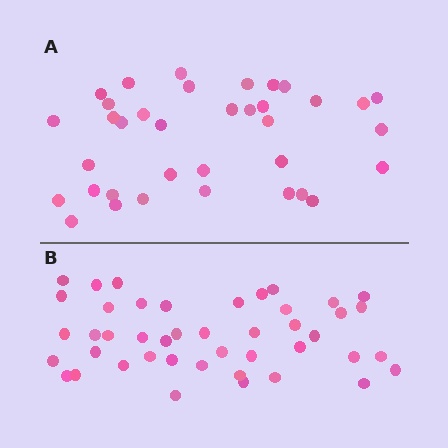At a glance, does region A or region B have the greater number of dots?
Region B (the bottom region) has more dots.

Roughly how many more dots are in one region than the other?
Region B has roughly 8 or so more dots than region A.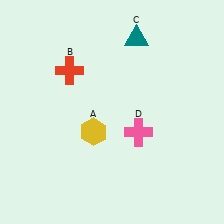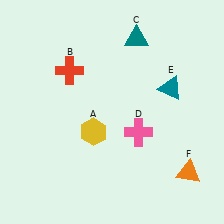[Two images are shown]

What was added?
A teal triangle (E), an orange triangle (F) were added in Image 2.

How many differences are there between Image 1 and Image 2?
There are 2 differences between the two images.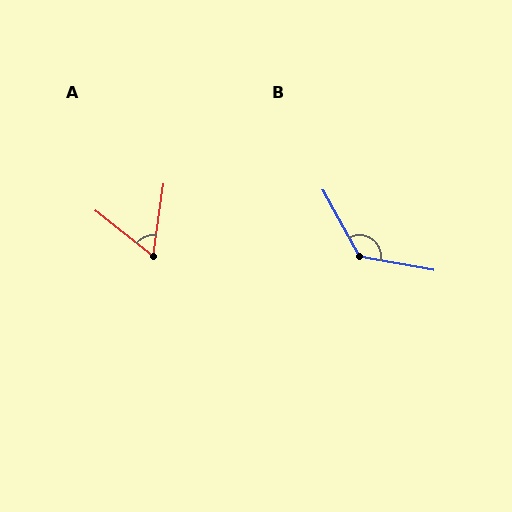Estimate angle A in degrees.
Approximately 60 degrees.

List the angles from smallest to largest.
A (60°), B (129°).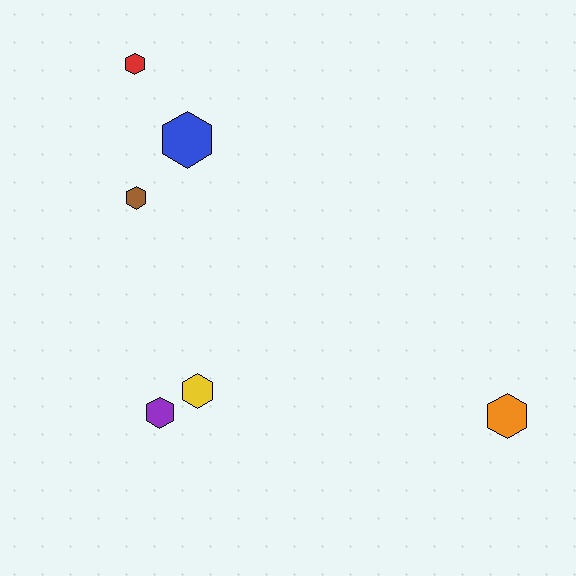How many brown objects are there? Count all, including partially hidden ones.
There is 1 brown object.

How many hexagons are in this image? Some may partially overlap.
There are 6 hexagons.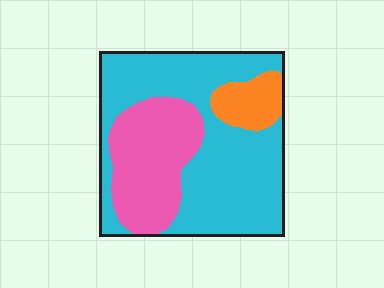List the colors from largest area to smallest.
From largest to smallest: cyan, pink, orange.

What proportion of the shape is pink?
Pink covers 28% of the shape.